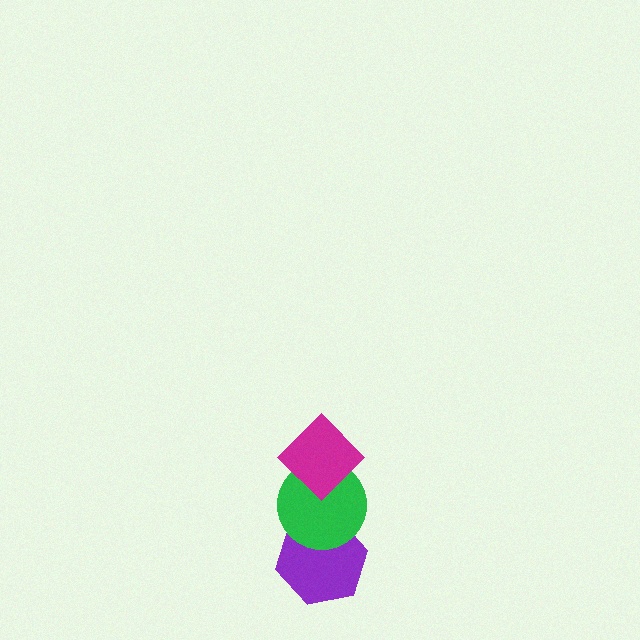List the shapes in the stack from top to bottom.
From top to bottom: the magenta diamond, the green circle, the purple hexagon.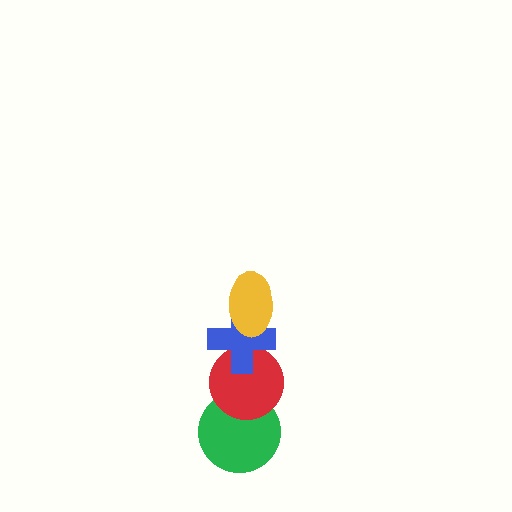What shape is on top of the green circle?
The red circle is on top of the green circle.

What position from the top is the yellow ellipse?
The yellow ellipse is 1st from the top.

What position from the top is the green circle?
The green circle is 4th from the top.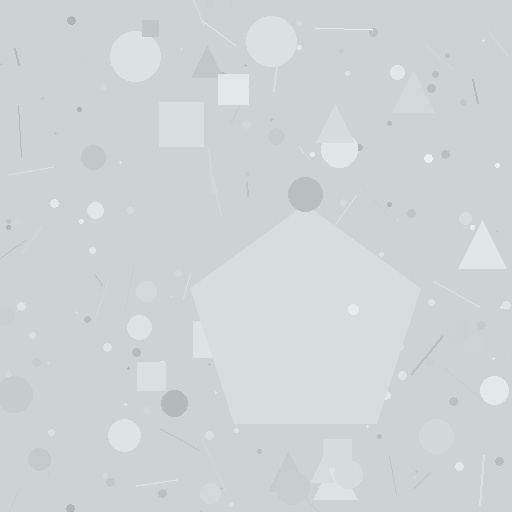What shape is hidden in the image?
A pentagon is hidden in the image.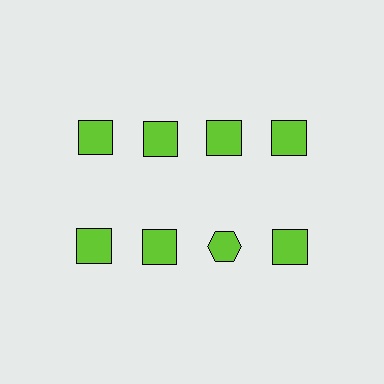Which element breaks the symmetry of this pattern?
The lime hexagon in the second row, center column breaks the symmetry. All other shapes are lime squares.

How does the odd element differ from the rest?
It has a different shape: hexagon instead of square.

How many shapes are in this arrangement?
There are 8 shapes arranged in a grid pattern.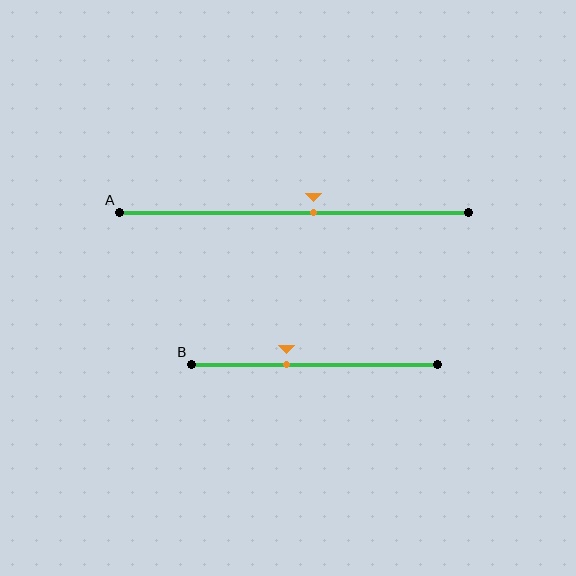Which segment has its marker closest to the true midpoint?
Segment A has its marker closest to the true midpoint.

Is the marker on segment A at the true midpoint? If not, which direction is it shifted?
No, the marker on segment A is shifted to the right by about 5% of the segment length.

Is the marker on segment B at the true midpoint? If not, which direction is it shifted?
No, the marker on segment B is shifted to the left by about 12% of the segment length.